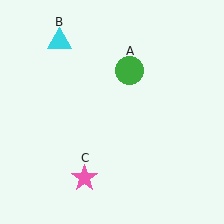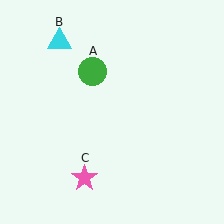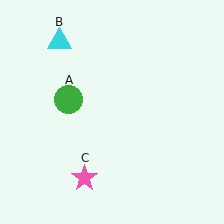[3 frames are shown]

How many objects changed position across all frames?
1 object changed position: green circle (object A).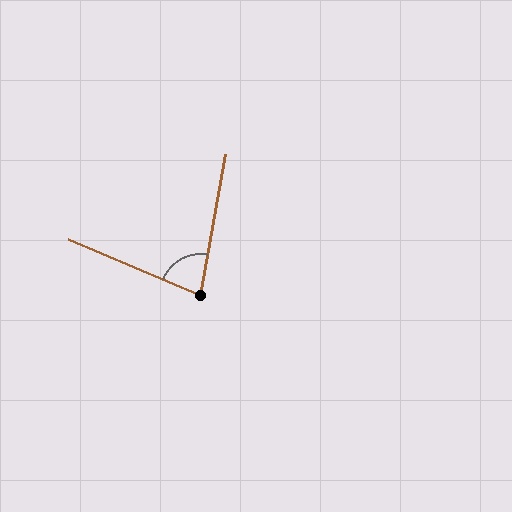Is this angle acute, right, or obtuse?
It is acute.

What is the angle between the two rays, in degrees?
Approximately 77 degrees.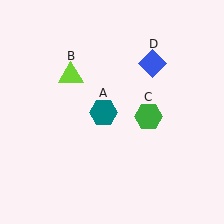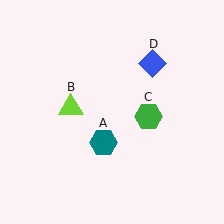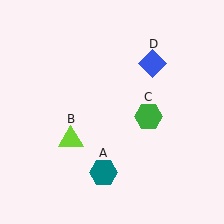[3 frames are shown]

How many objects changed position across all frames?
2 objects changed position: teal hexagon (object A), lime triangle (object B).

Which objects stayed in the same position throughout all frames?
Green hexagon (object C) and blue diamond (object D) remained stationary.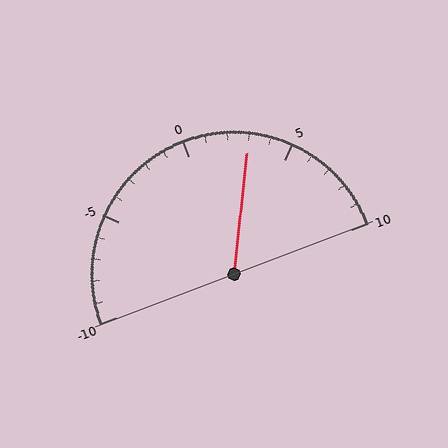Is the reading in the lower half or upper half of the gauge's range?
The reading is in the upper half of the range (-10 to 10).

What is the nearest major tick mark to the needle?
The nearest major tick mark is 5.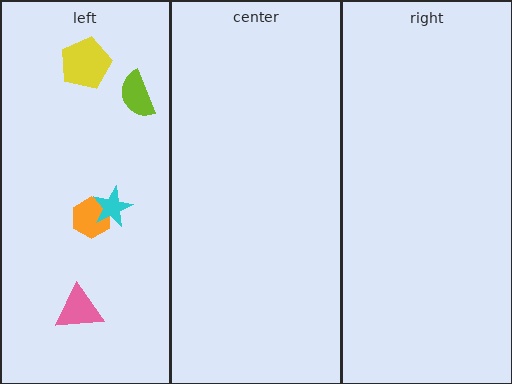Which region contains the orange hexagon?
The left region.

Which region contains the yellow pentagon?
The left region.